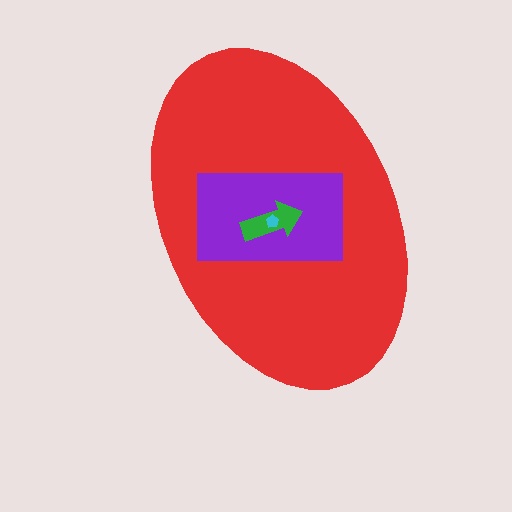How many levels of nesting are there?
4.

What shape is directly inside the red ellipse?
The purple rectangle.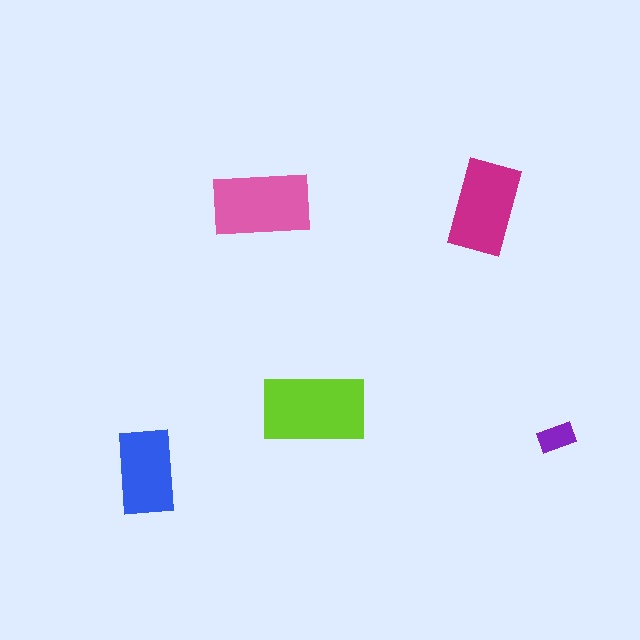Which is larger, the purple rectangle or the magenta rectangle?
The magenta one.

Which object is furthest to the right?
The purple rectangle is rightmost.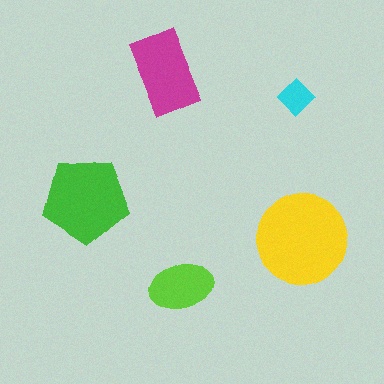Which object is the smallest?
The cyan diamond.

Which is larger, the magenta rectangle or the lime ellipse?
The magenta rectangle.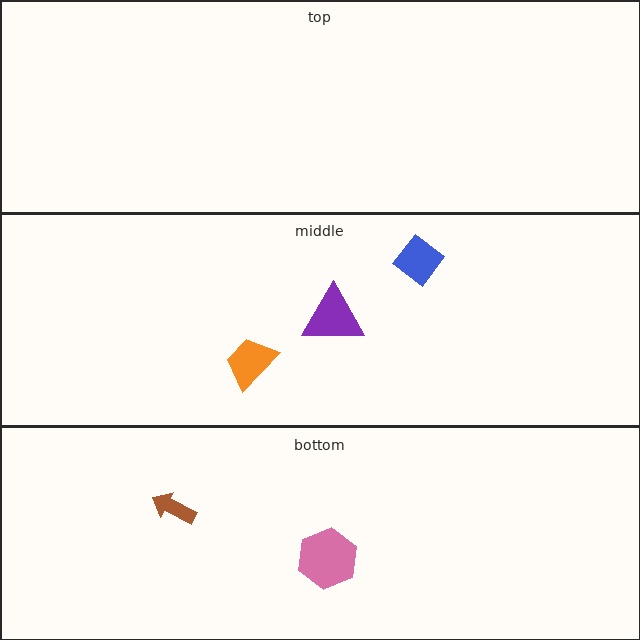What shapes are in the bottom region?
The brown arrow, the pink hexagon.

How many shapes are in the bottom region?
2.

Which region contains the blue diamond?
The middle region.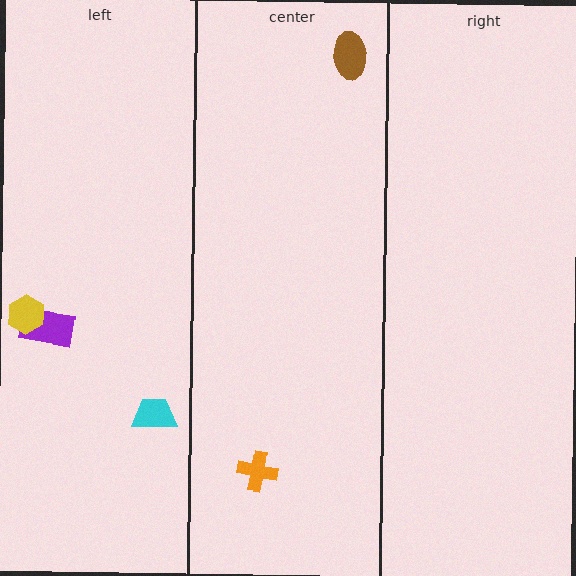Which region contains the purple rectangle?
The left region.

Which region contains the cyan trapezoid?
The left region.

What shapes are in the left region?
The purple rectangle, the yellow hexagon, the cyan trapezoid.